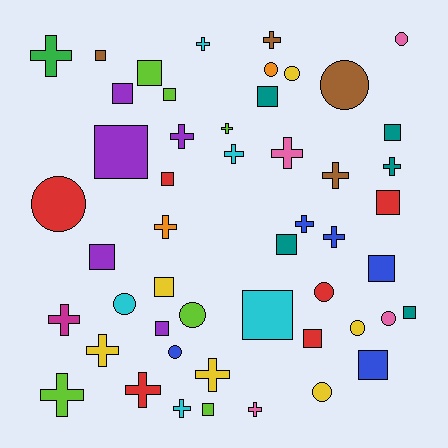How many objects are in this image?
There are 50 objects.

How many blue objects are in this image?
There are 5 blue objects.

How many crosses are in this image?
There are 19 crosses.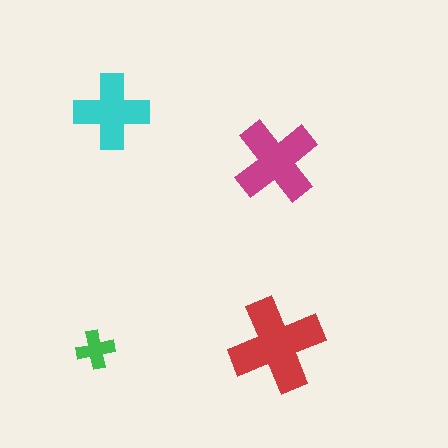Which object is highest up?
The cyan cross is topmost.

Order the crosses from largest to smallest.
the red one, the magenta one, the cyan one, the green one.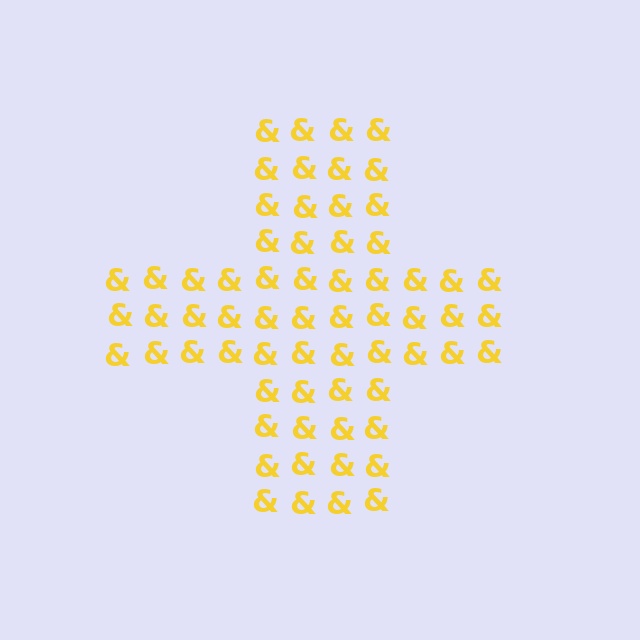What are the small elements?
The small elements are ampersands.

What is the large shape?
The large shape is a cross.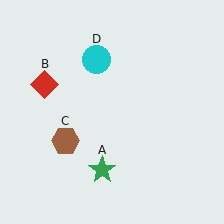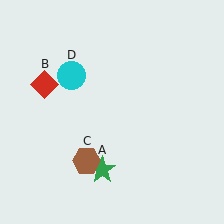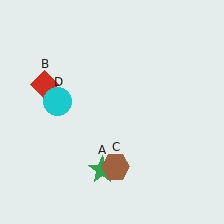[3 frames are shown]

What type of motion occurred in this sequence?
The brown hexagon (object C), cyan circle (object D) rotated counterclockwise around the center of the scene.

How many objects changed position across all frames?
2 objects changed position: brown hexagon (object C), cyan circle (object D).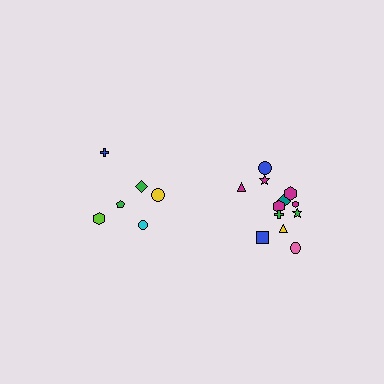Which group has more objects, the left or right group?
The right group.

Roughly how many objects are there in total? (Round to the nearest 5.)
Roughly 20 objects in total.